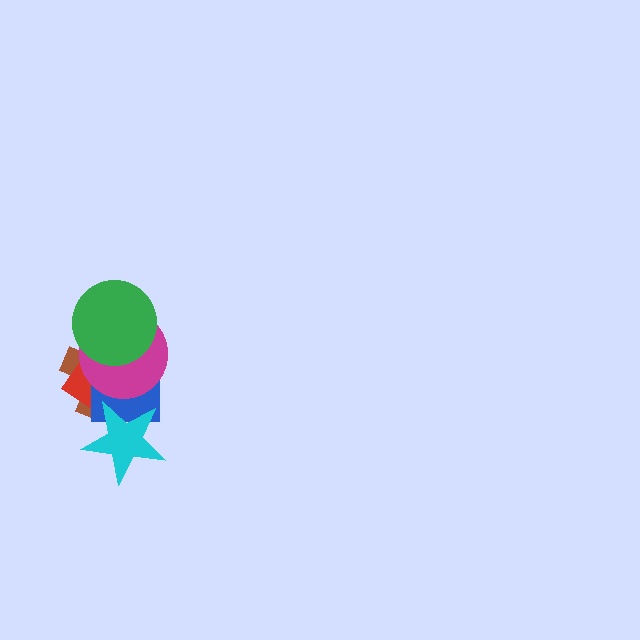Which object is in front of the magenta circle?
The green circle is in front of the magenta circle.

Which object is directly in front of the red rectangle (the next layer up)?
The blue rectangle is directly in front of the red rectangle.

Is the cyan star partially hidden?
No, no other shape covers it.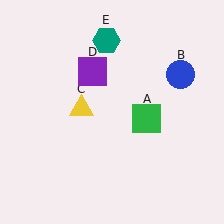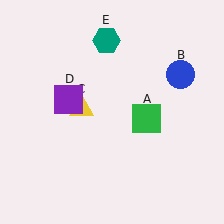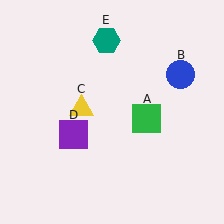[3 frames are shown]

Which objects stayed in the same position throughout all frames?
Green square (object A) and blue circle (object B) and yellow triangle (object C) and teal hexagon (object E) remained stationary.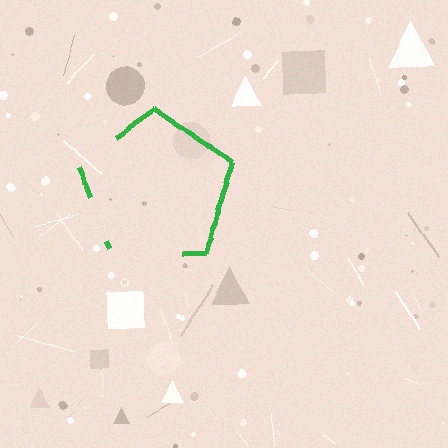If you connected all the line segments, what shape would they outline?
They would outline a pentagon.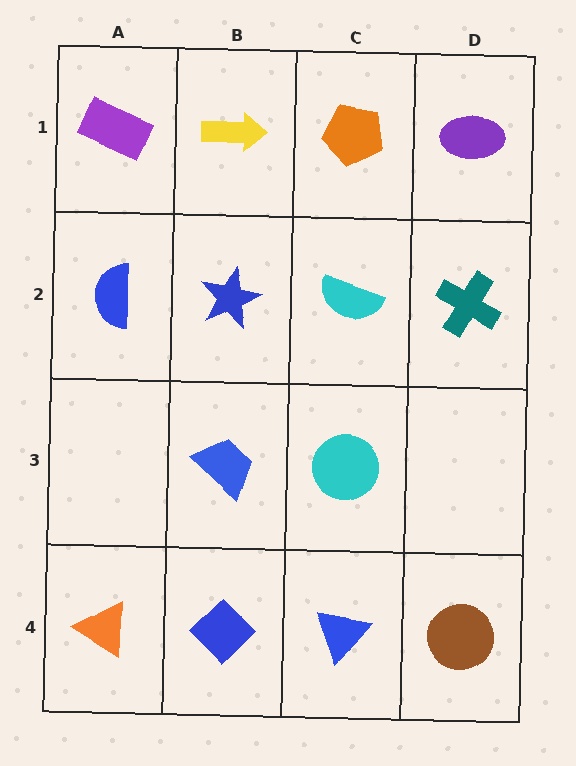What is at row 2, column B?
A blue star.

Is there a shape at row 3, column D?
No, that cell is empty.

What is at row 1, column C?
An orange pentagon.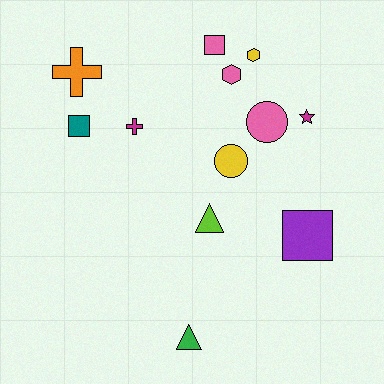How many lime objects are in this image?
There is 1 lime object.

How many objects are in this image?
There are 12 objects.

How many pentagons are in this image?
There are no pentagons.